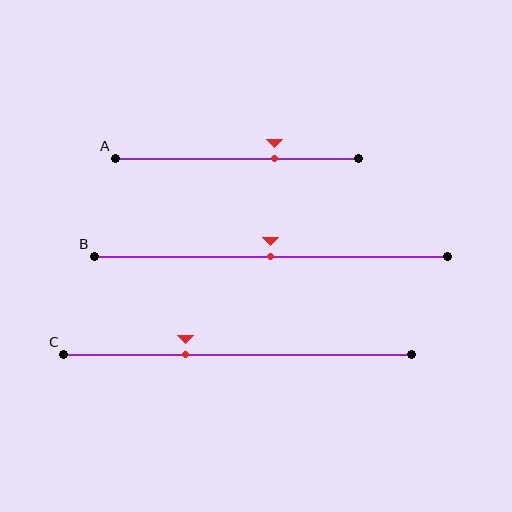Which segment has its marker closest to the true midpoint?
Segment B has its marker closest to the true midpoint.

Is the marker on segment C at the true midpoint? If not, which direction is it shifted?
No, the marker on segment C is shifted to the left by about 15% of the segment length.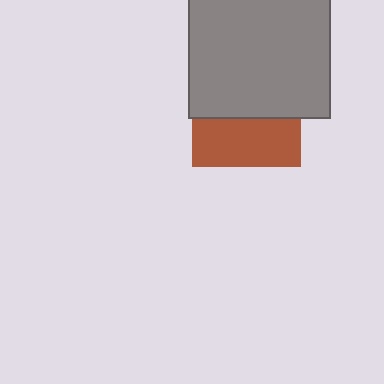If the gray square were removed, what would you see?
You would see the complete brown square.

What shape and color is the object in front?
The object in front is a gray square.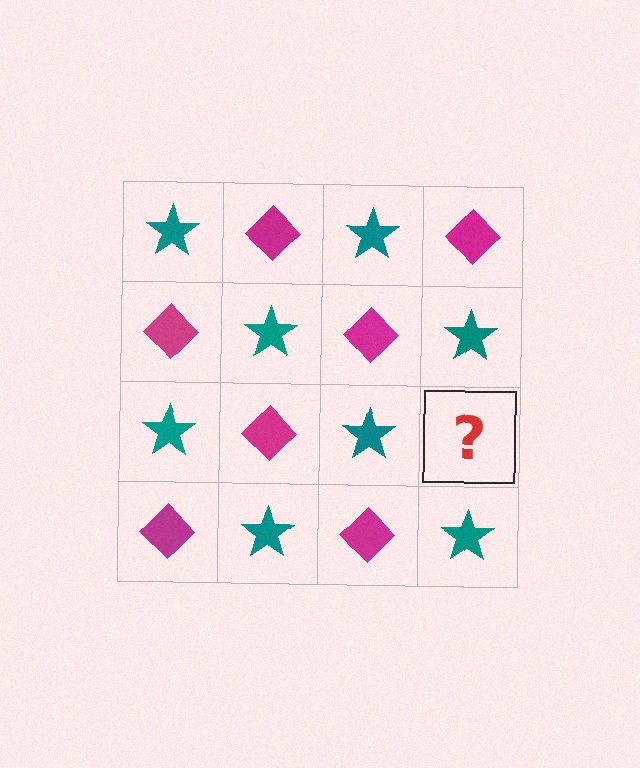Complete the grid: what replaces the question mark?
The question mark should be replaced with a magenta diamond.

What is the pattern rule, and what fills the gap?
The rule is that it alternates teal star and magenta diamond in a checkerboard pattern. The gap should be filled with a magenta diamond.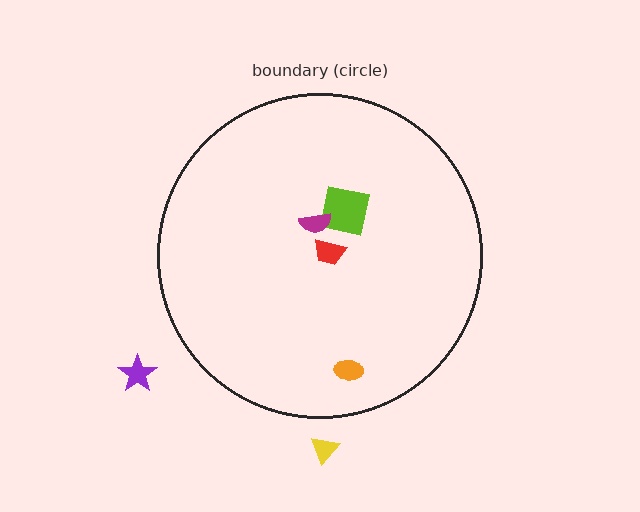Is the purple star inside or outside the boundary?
Outside.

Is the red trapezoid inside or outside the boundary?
Inside.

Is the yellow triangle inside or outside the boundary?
Outside.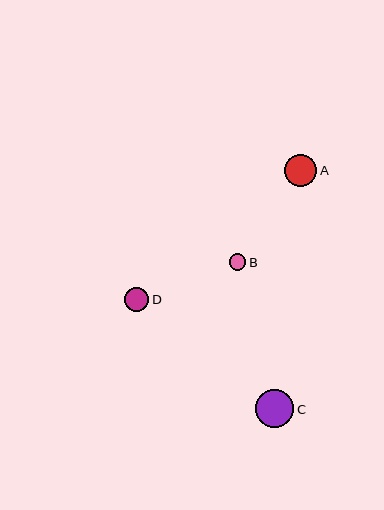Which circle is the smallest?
Circle B is the smallest with a size of approximately 16 pixels.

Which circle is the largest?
Circle C is the largest with a size of approximately 38 pixels.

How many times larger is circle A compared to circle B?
Circle A is approximately 2.0 times the size of circle B.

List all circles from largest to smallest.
From largest to smallest: C, A, D, B.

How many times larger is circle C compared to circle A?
Circle C is approximately 1.2 times the size of circle A.